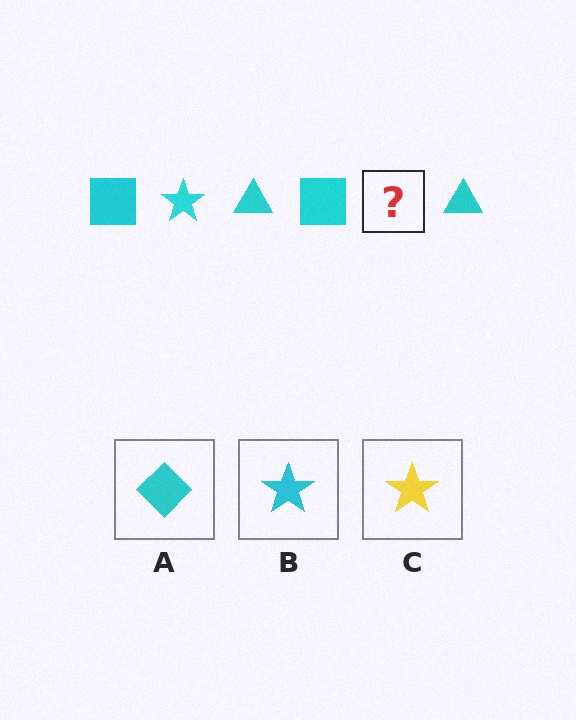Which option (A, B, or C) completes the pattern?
B.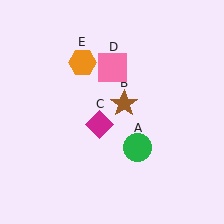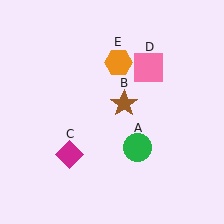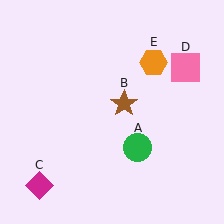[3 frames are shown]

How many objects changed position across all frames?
3 objects changed position: magenta diamond (object C), pink square (object D), orange hexagon (object E).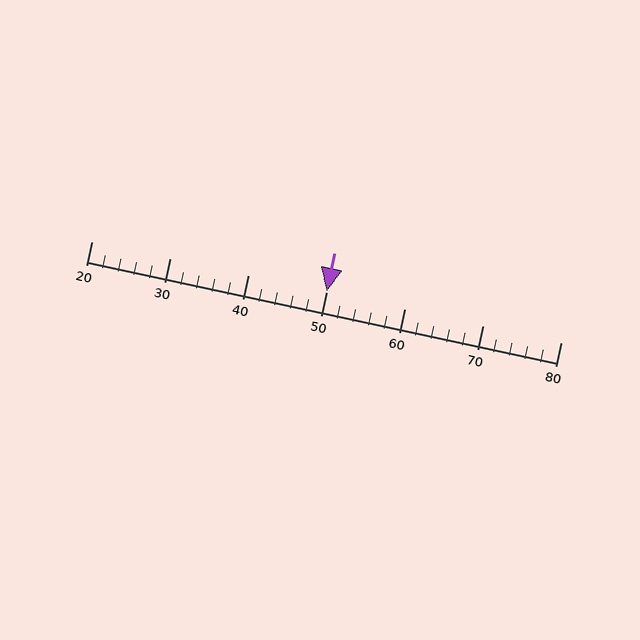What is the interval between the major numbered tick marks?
The major tick marks are spaced 10 units apart.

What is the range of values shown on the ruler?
The ruler shows values from 20 to 80.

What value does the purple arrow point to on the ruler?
The purple arrow points to approximately 50.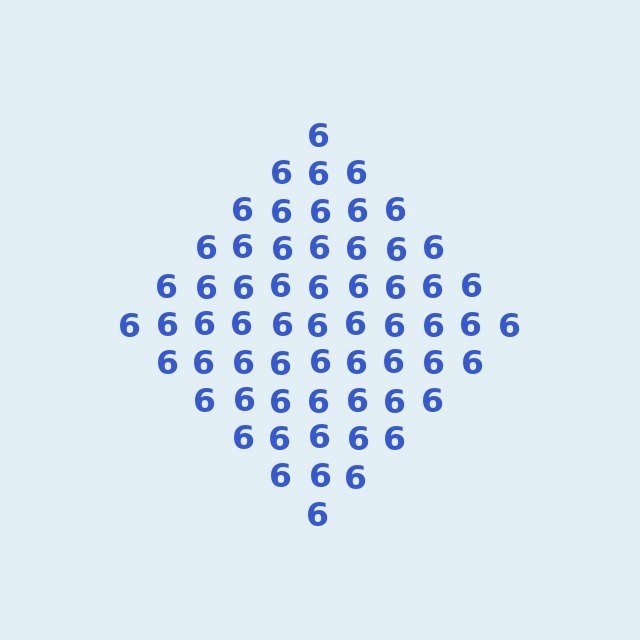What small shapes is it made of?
It is made of small digit 6's.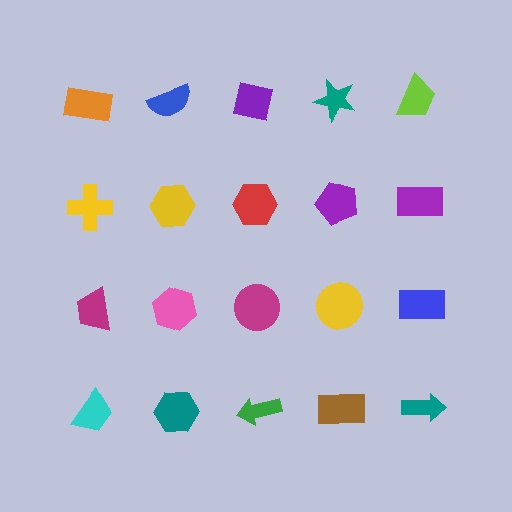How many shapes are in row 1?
5 shapes.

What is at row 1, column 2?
A blue semicircle.